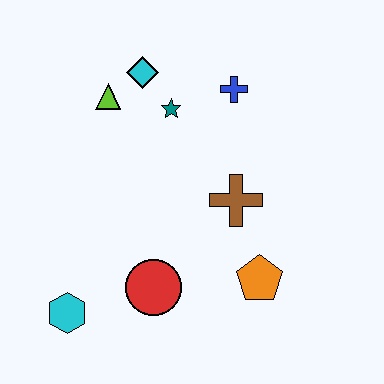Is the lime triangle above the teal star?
Yes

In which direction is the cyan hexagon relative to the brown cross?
The cyan hexagon is to the left of the brown cross.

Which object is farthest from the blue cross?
The cyan hexagon is farthest from the blue cross.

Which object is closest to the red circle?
The cyan hexagon is closest to the red circle.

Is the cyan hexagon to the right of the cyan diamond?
No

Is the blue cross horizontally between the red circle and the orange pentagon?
Yes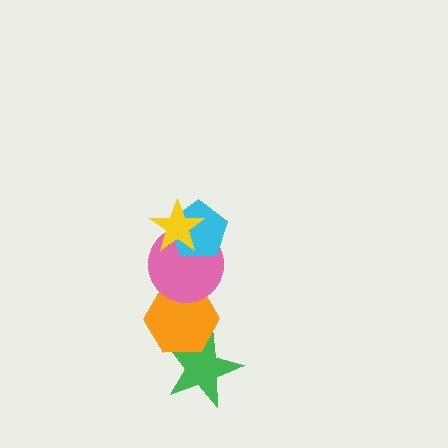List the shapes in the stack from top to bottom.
From top to bottom: the yellow star, the cyan pentagon, the pink circle, the orange hexagon, the green star.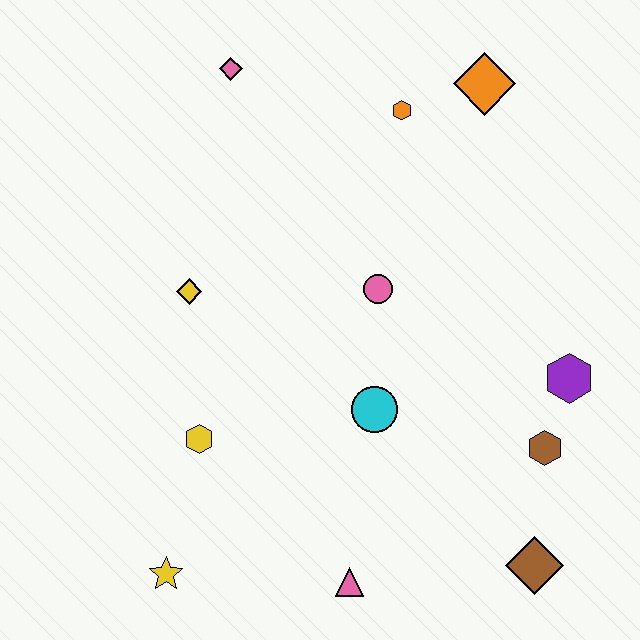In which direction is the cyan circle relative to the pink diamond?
The cyan circle is below the pink diamond.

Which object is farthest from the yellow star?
The orange diamond is farthest from the yellow star.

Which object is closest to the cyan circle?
The pink circle is closest to the cyan circle.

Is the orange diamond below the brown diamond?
No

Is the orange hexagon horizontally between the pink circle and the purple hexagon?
Yes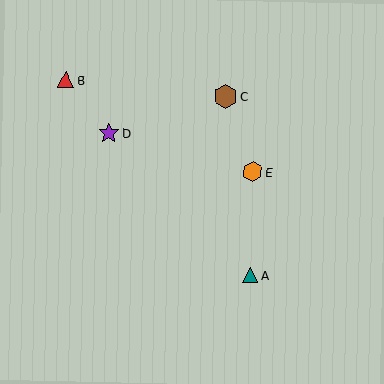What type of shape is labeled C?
Shape C is a brown hexagon.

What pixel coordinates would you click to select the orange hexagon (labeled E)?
Click at (253, 172) to select the orange hexagon E.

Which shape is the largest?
The brown hexagon (labeled C) is the largest.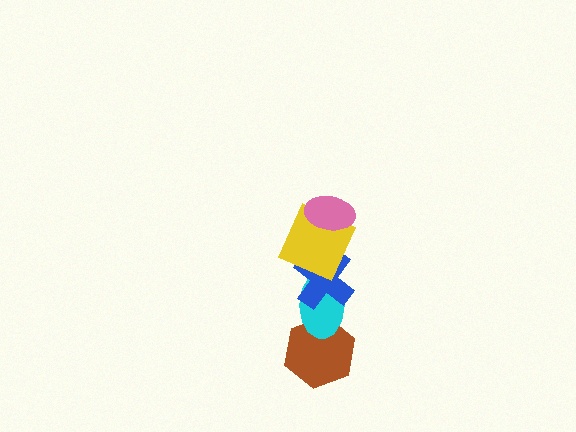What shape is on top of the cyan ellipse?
The blue cross is on top of the cyan ellipse.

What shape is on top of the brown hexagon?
The cyan ellipse is on top of the brown hexagon.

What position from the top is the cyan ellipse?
The cyan ellipse is 4th from the top.